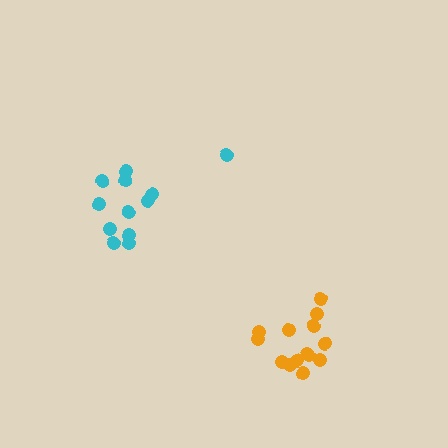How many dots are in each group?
Group 1: 12 dots, Group 2: 14 dots (26 total).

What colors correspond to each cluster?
The clusters are colored: cyan, orange.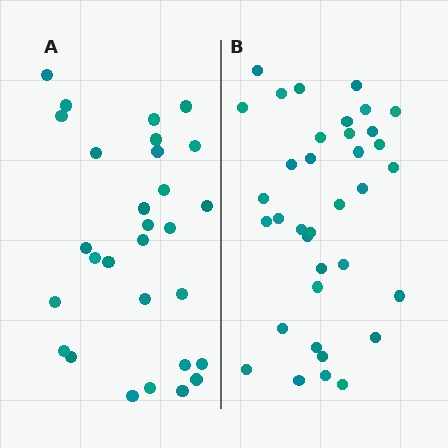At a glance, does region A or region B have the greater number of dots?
Region B (the right region) has more dots.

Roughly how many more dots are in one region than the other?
Region B has roughly 8 or so more dots than region A.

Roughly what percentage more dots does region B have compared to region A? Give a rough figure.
About 25% more.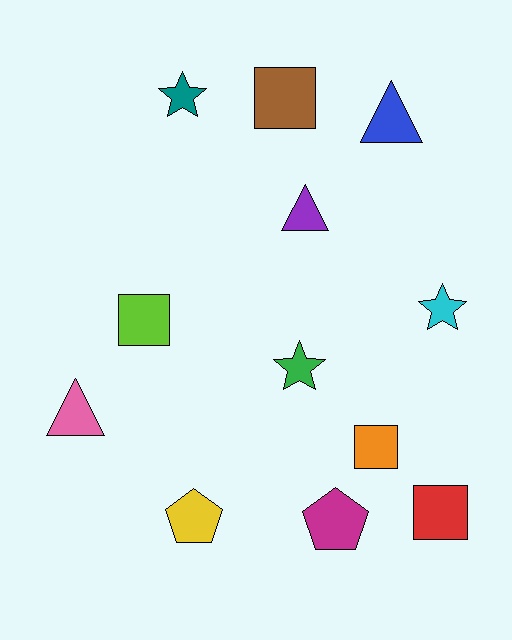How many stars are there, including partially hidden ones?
There are 3 stars.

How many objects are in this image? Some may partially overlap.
There are 12 objects.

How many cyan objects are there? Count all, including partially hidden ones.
There is 1 cyan object.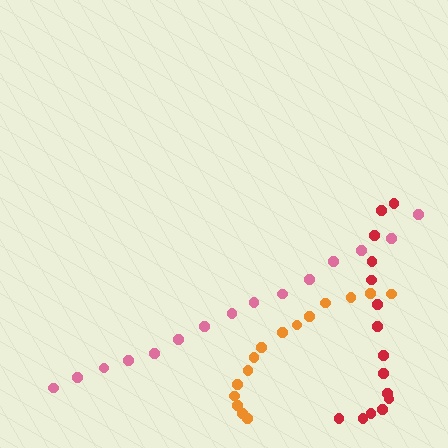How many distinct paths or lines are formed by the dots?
There are 3 distinct paths.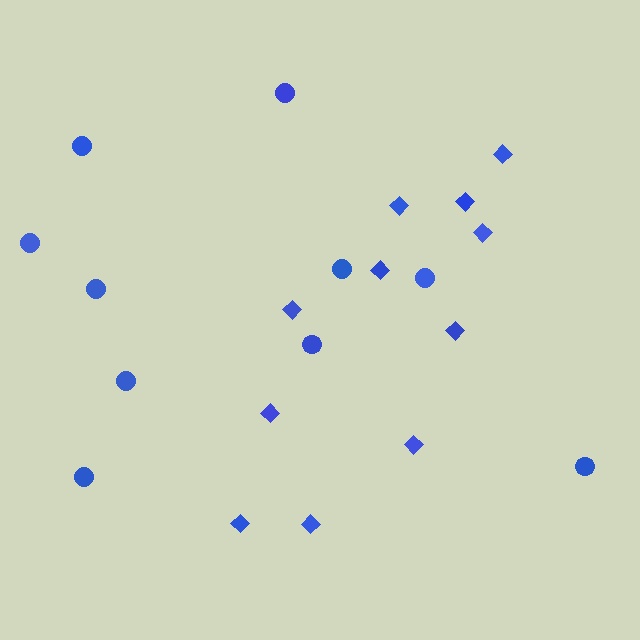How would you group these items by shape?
There are 2 groups: one group of circles (10) and one group of diamonds (11).